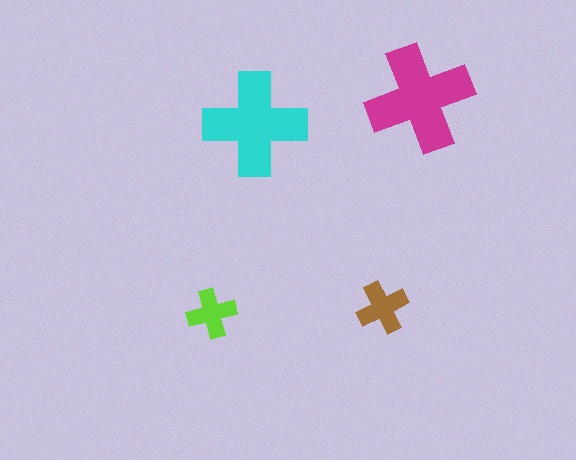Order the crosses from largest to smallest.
the magenta one, the cyan one, the brown one, the lime one.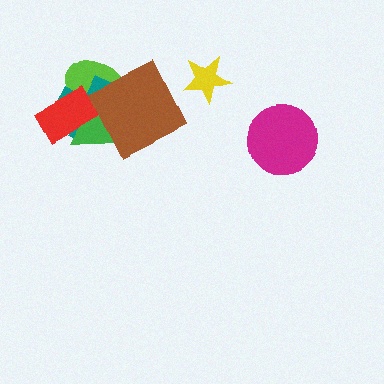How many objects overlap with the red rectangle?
3 objects overlap with the red rectangle.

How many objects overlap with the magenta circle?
0 objects overlap with the magenta circle.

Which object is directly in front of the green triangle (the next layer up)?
The red rectangle is directly in front of the green triangle.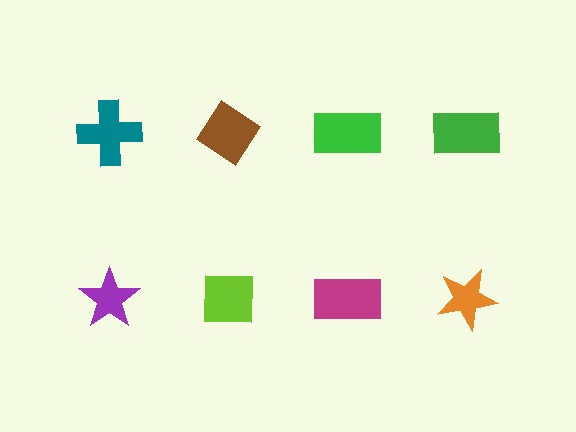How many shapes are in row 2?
4 shapes.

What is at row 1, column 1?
A teal cross.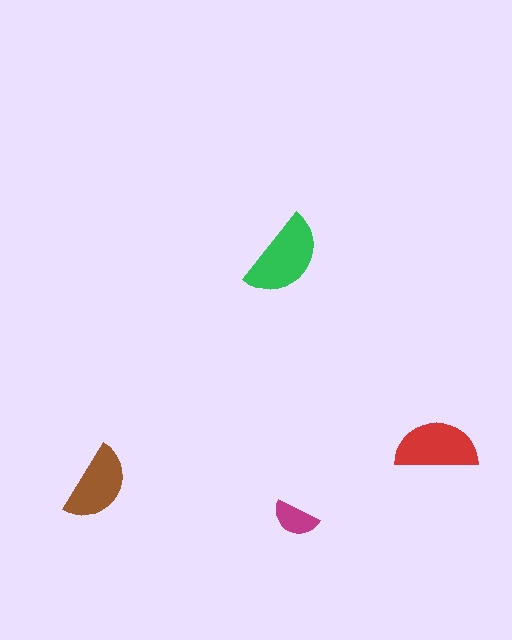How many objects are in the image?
There are 4 objects in the image.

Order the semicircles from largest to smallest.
the green one, the red one, the brown one, the magenta one.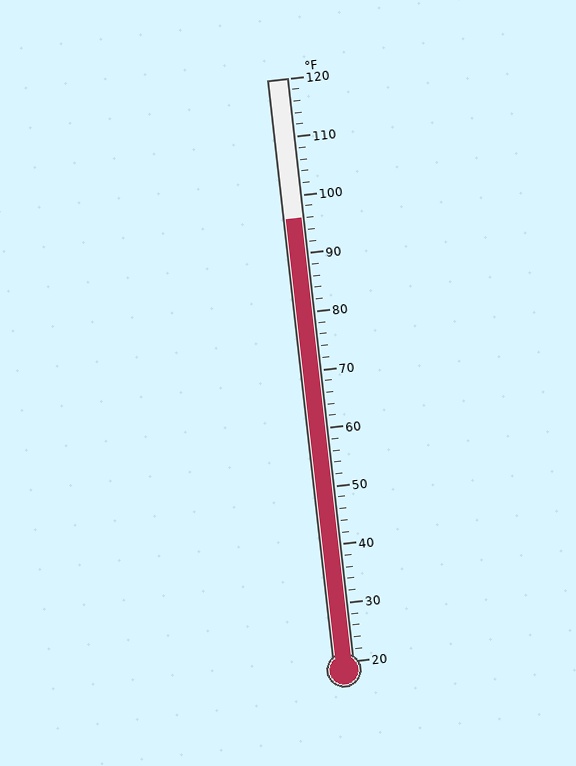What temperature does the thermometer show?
The thermometer shows approximately 96°F.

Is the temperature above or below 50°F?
The temperature is above 50°F.